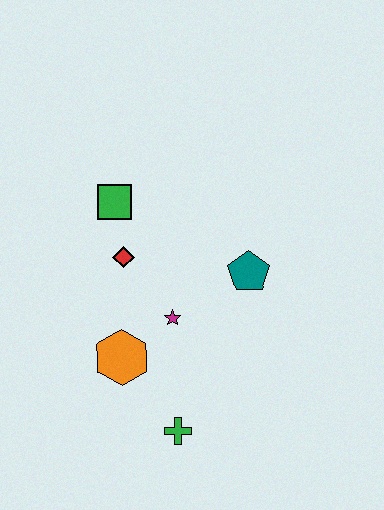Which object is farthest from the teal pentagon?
The green cross is farthest from the teal pentagon.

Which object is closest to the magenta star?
The orange hexagon is closest to the magenta star.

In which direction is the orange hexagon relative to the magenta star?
The orange hexagon is to the left of the magenta star.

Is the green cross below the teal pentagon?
Yes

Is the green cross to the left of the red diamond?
No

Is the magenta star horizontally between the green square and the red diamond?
No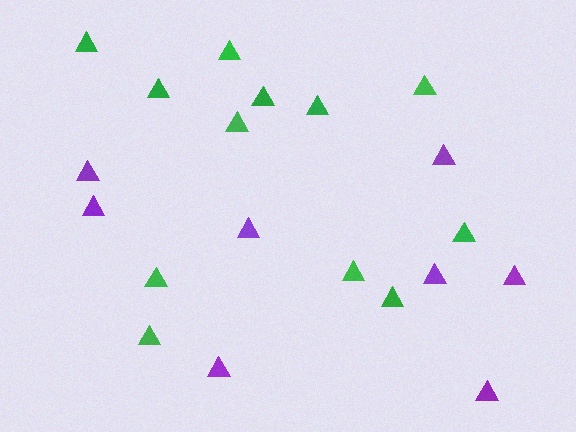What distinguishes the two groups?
There are 2 groups: one group of purple triangles (8) and one group of green triangles (12).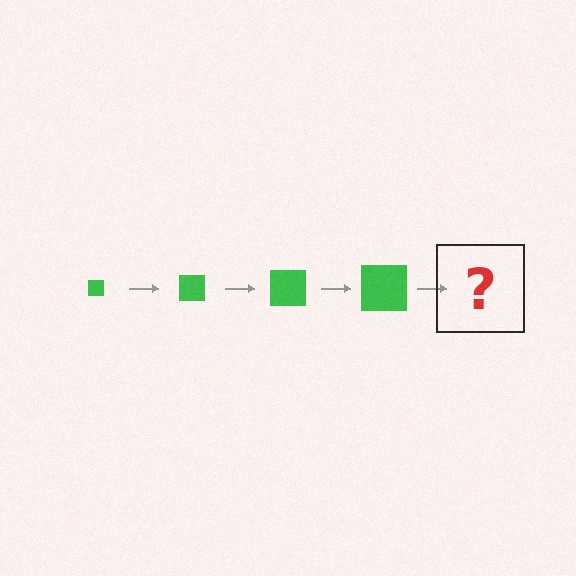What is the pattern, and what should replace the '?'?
The pattern is that the square gets progressively larger each step. The '?' should be a green square, larger than the previous one.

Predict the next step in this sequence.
The next step is a green square, larger than the previous one.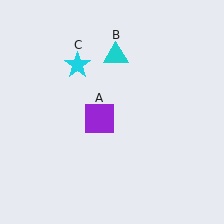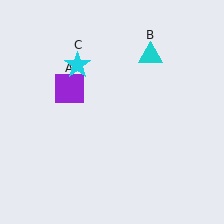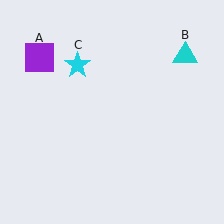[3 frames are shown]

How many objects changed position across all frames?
2 objects changed position: purple square (object A), cyan triangle (object B).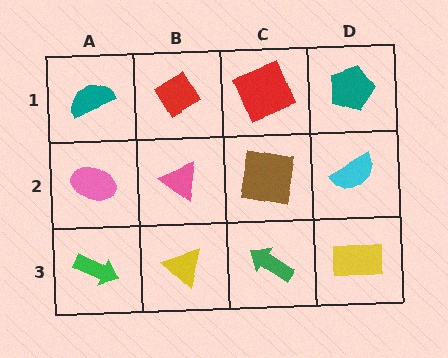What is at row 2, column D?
A cyan semicircle.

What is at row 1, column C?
A red square.